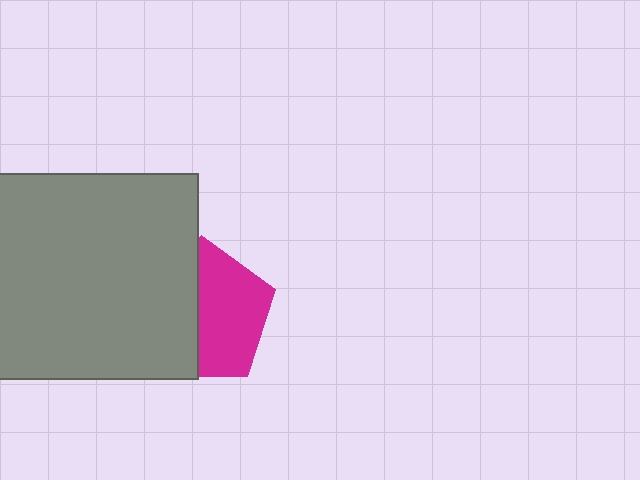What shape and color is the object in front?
The object in front is a gray square.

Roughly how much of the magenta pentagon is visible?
About half of it is visible (roughly 52%).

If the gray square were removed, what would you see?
You would see the complete magenta pentagon.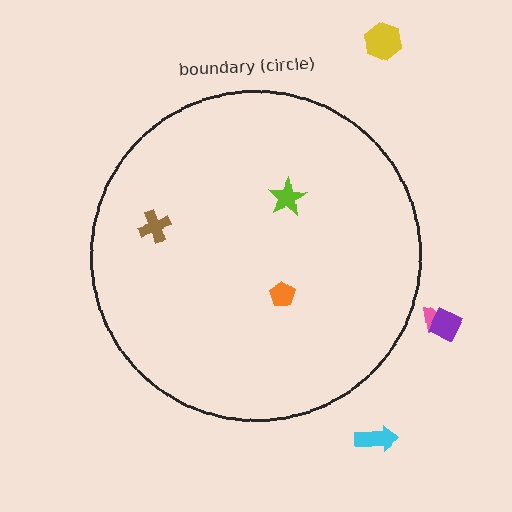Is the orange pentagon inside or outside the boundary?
Inside.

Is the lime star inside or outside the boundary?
Inside.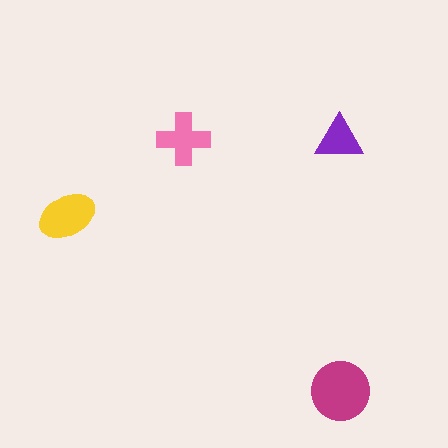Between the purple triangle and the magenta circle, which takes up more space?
The magenta circle.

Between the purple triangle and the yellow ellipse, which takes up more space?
The yellow ellipse.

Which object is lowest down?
The magenta circle is bottommost.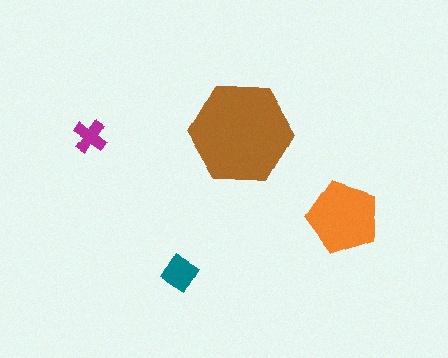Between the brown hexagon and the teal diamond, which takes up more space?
The brown hexagon.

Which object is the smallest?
The magenta cross.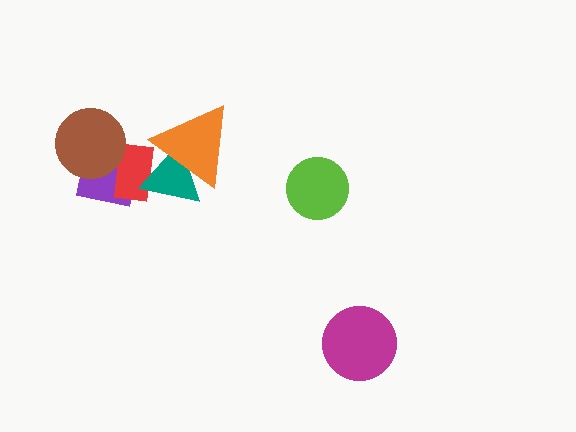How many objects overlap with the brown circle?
2 objects overlap with the brown circle.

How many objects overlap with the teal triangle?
2 objects overlap with the teal triangle.